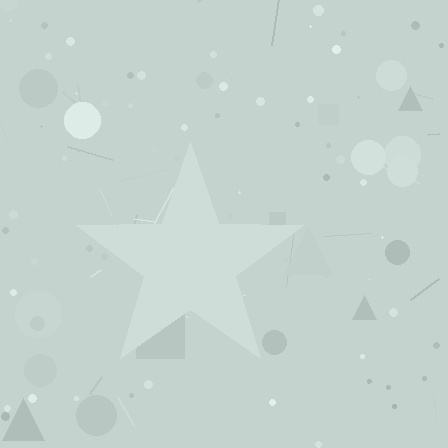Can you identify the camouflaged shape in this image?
The camouflaged shape is a star.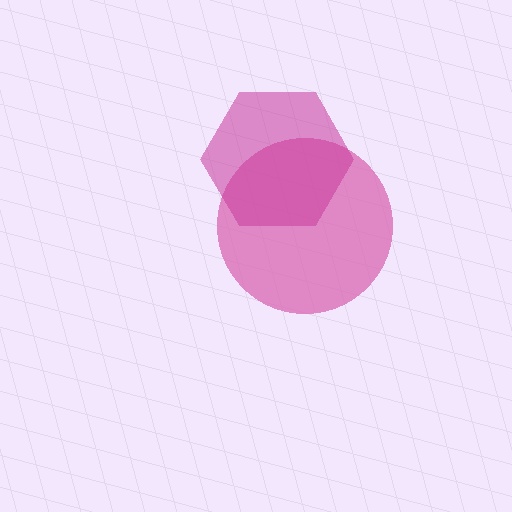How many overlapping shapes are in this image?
There are 2 overlapping shapes in the image.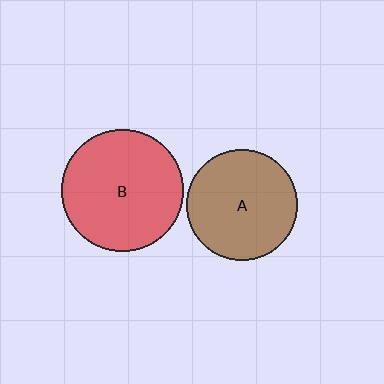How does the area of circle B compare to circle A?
Approximately 1.2 times.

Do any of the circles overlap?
No, none of the circles overlap.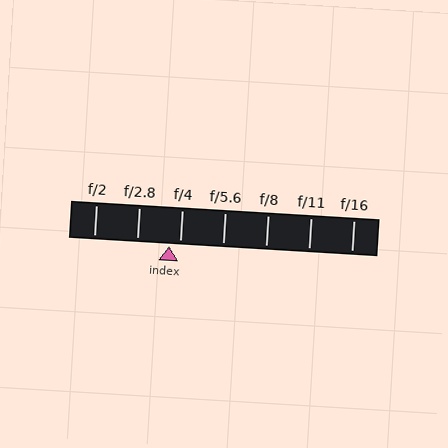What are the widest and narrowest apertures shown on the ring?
The widest aperture shown is f/2 and the narrowest is f/16.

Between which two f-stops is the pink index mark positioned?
The index mark is between f/2.8 and f/4.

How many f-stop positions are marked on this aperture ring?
There are 7 f-stop positions marked.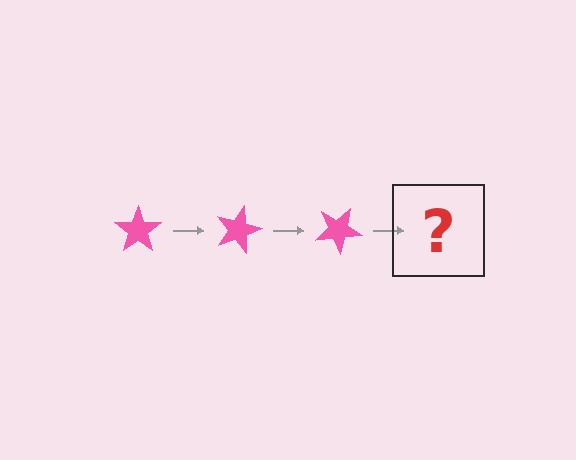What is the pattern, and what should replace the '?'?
The pattern is that the star rotates 15 degrees each step. The '?' should be a pink star rotated 45 degrees.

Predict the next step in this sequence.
The next step is a pink star rotated 45 degrees.